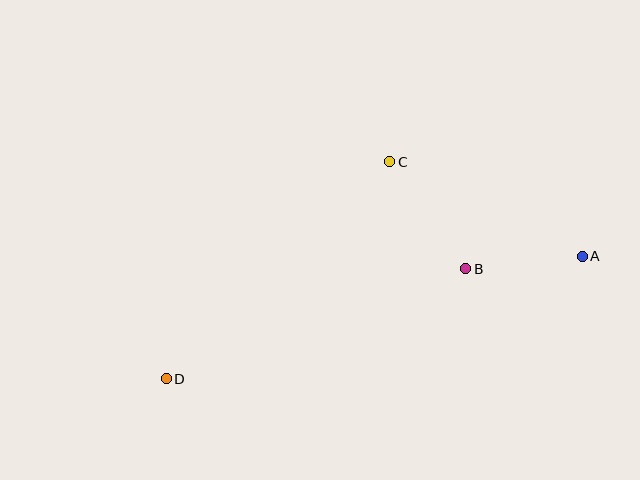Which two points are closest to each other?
Points A and B are closest to each other.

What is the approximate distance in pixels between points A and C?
The distance between A and C is approximately 215 pixels.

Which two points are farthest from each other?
Points A and D are farthest from each other.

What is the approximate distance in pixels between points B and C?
The distance between B and C is approximately 131 pixels.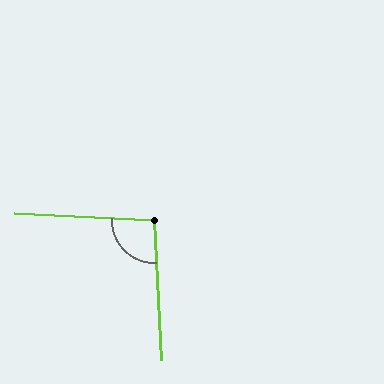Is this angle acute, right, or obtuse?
It is obtuse.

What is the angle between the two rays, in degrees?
Approximately 96 degrees.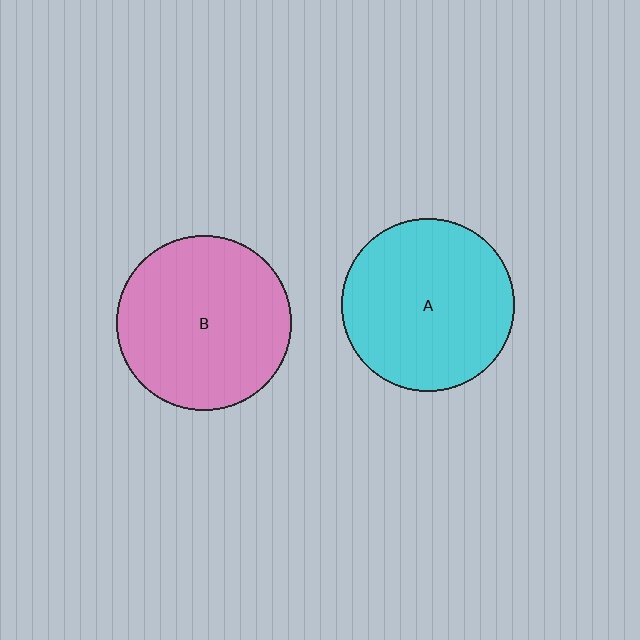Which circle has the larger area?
Circle B (pink).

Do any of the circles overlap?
No, none of the circles overlap.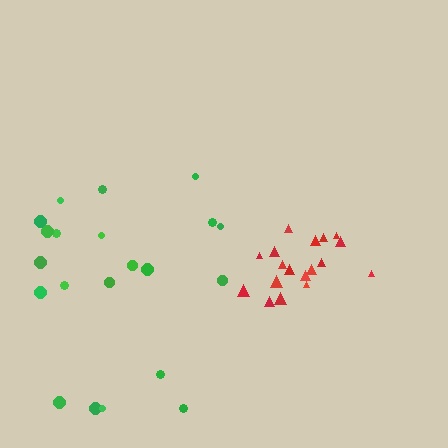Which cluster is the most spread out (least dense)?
Green.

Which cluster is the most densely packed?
Red.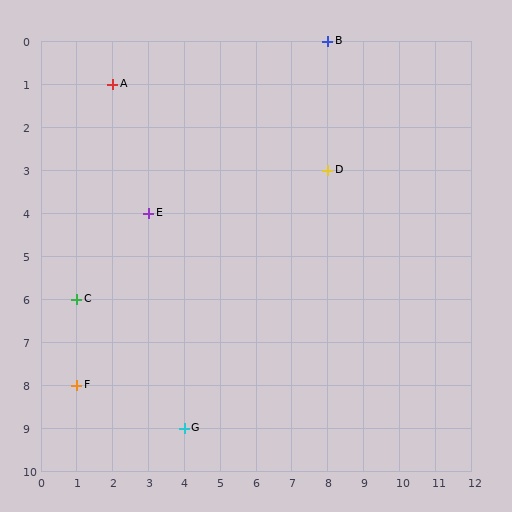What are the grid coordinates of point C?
Point C is at grid coordinates (1, 6).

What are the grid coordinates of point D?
Point D is at grid coordinates (8, 3).